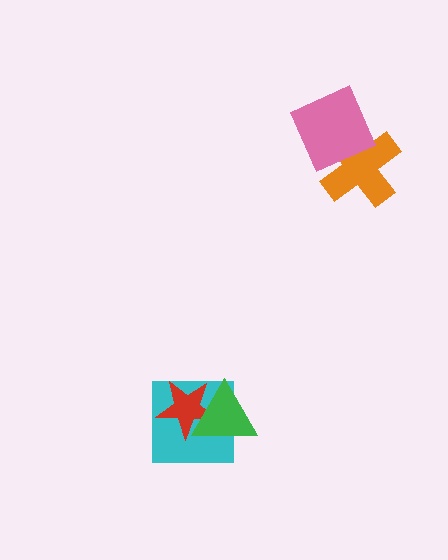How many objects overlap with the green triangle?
2 objects overlap with the green triangle.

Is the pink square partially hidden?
No, no other shape covers it.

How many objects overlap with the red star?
2 objects overlap with the red star.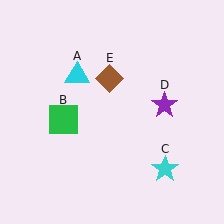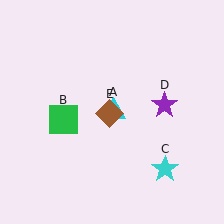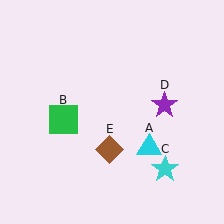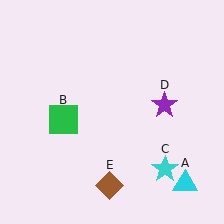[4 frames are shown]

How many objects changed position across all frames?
2 objects changed position: cyan triangle (object A), brown diamond (object E).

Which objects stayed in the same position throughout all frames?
Green square (object B) and cyan star (object C) and purple star (object D) remained stationary.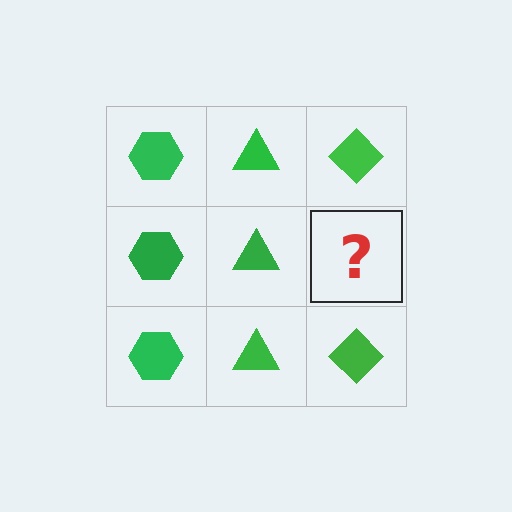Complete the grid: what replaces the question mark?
The question mark should be replaced with a green diamond.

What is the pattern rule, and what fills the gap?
The rule is that each column has a consistent shape. The gap should be filled with a green diamond.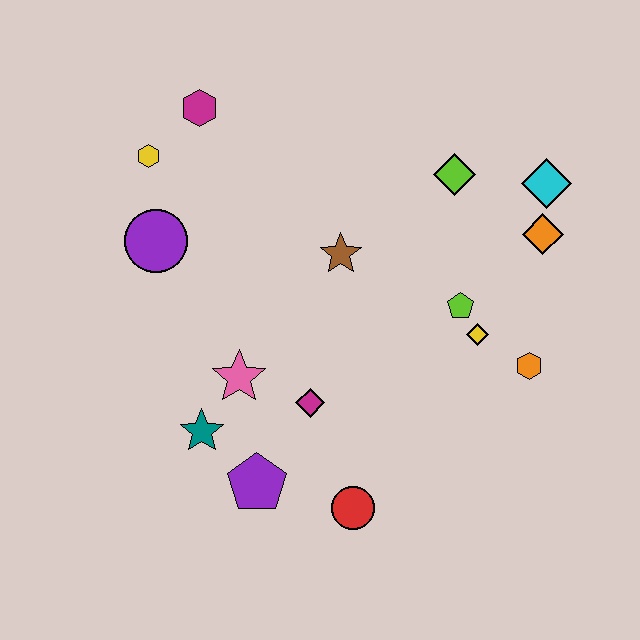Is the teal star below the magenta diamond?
Yes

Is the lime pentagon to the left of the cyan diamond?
Yes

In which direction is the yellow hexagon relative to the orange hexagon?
The yellow hexagon is to the left of the orange hexagon.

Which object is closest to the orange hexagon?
The yellow diamond is closest to the orange hexagon.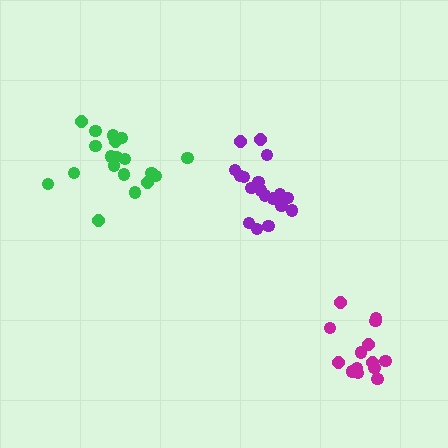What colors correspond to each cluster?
The clusters are colored: purple, magenta, green.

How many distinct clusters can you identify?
There are 3 distinct clusters.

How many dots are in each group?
Group 1: 19 dots, Group 2: 15 dots, Group 3: 19 dots (53 total).